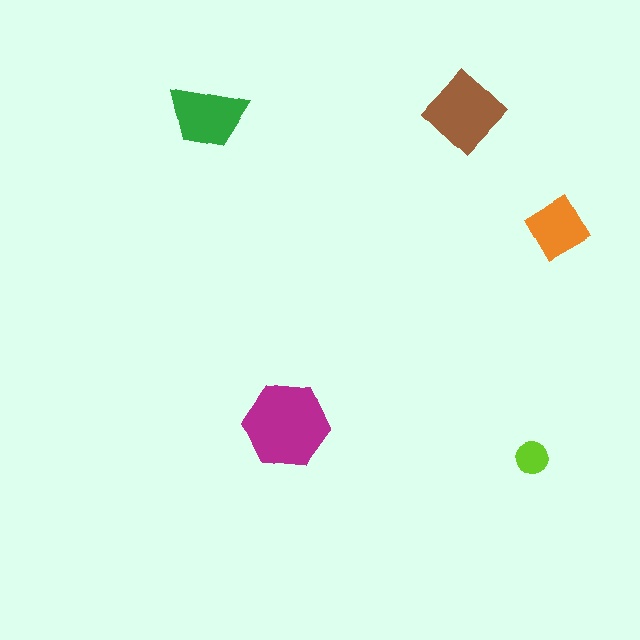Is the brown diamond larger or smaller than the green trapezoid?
Larger.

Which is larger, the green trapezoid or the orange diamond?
The green trapezoid.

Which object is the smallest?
The lime circle.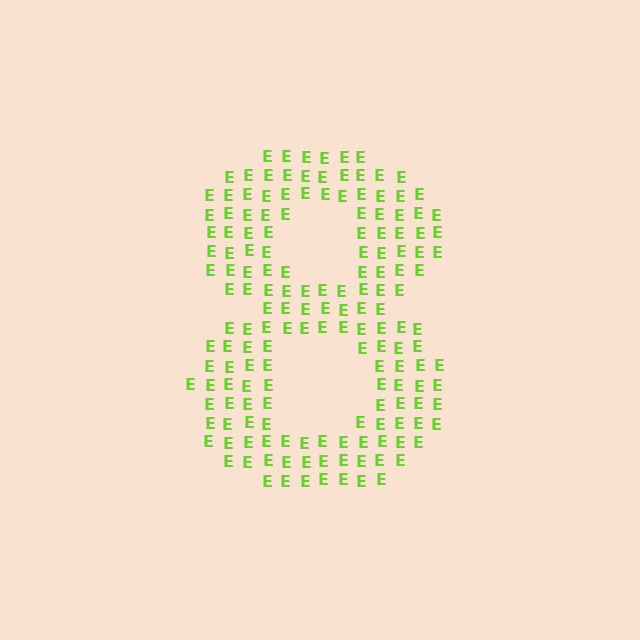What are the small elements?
The small elements are letter E's.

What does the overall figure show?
The overall figure shows the digit 8.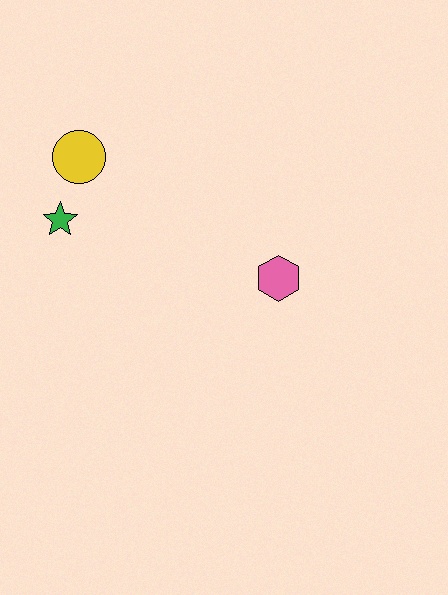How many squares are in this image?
There are no squares.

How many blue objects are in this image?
There are no blue objects.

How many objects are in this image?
There are 3 objects.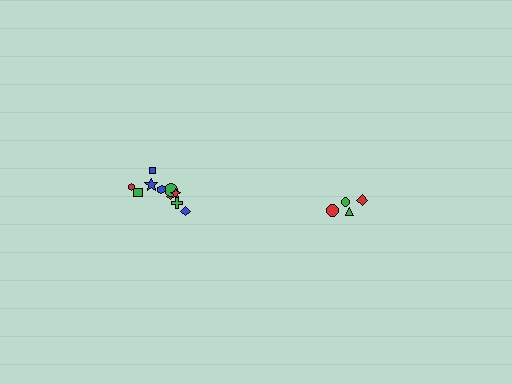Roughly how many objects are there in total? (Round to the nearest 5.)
Roughly 15 objects in total.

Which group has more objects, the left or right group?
The left group.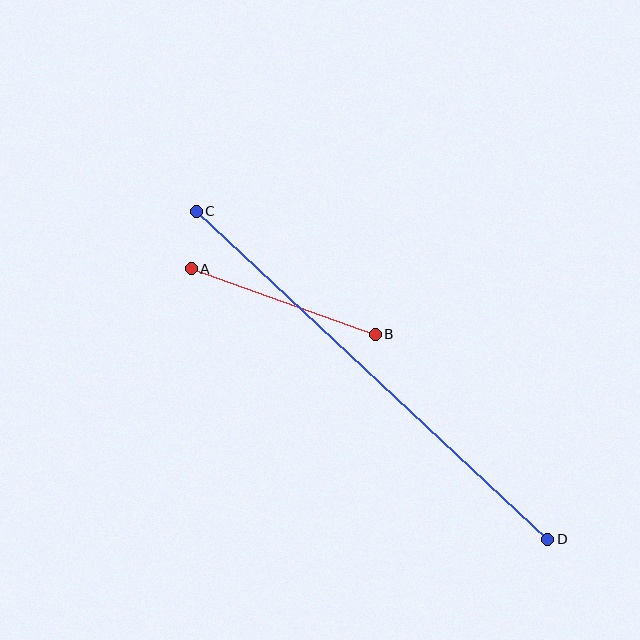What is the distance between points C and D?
The distance is approximately 481 pixels.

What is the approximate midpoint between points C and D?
The midpoint is at approximately (372, 375) pixels.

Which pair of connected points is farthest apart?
Points C and D are farthest apart.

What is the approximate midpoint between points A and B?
The midpoint is at approximately (283, 302) pixels.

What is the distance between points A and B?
The distance is approximately 196 pixels.